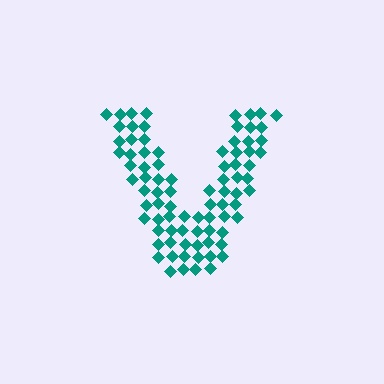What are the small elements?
The small elements are diamonds.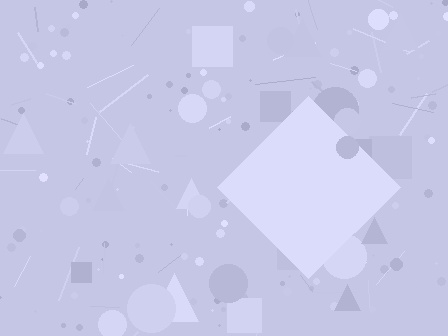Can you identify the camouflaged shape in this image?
The camouflaged shape is a diamond.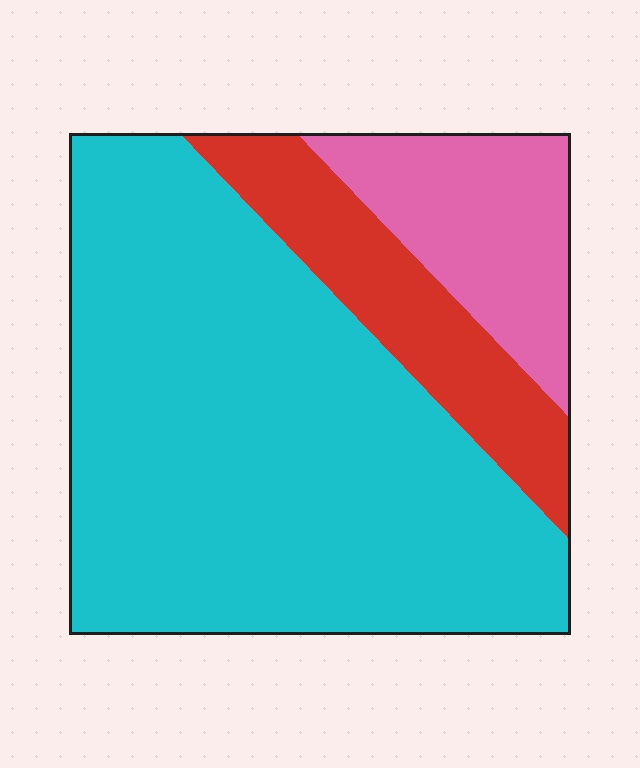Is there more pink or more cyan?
Cyan.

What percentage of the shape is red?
Red covers roughly 15% of the shape.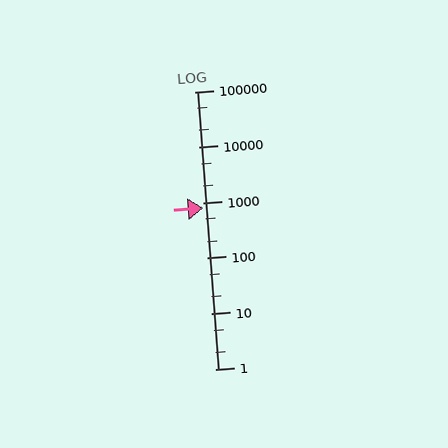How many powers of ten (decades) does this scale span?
The scale spans 5 decades, from 1 to 100000.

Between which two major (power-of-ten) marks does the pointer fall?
The pointer is between 100 and 1000.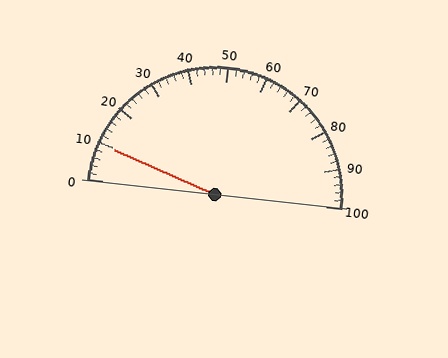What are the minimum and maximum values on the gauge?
The gauge ranges from 0 to 100.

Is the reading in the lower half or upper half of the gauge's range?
The reading is in the lower half of the range (0 to 100).